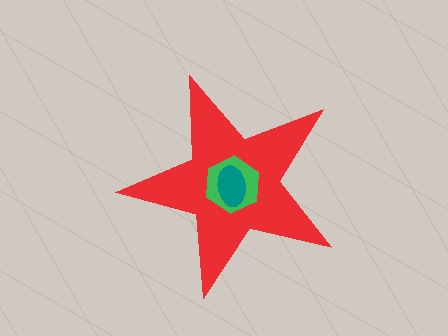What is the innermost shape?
The teal ellipse.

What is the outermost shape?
The red star.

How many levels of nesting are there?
3.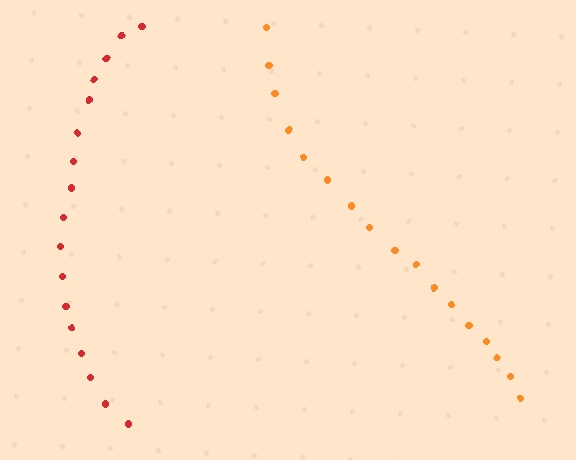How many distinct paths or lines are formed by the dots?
There are 2 distinct paths.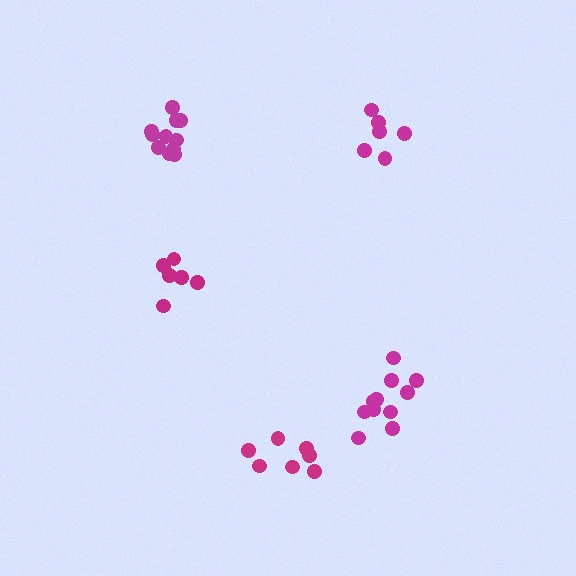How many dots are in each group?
Group 1: 11 dots, Group 2: 6 dots, Group 3: 6 dots, Group 4: 11 dots, Group 5: 7 dots (41 total).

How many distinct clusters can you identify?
There are 5 distinct clusters.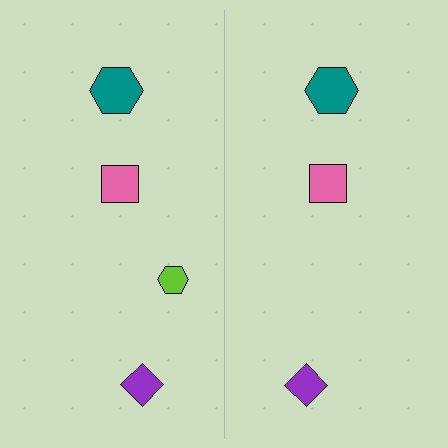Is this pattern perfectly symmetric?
No, the pattern is not perfectly symmetric. A lime hexagon is missing from the right side.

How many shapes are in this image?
There are 7 shapes in this image.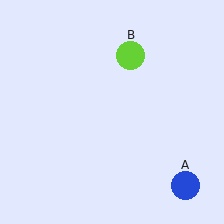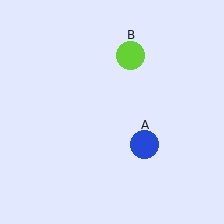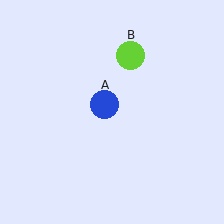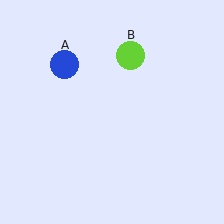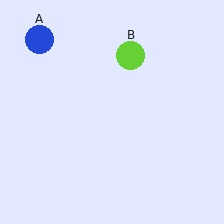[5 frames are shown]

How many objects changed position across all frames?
1 object changed position: blue circle (object A).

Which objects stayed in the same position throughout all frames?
Lime circle (object B) remained stationary.